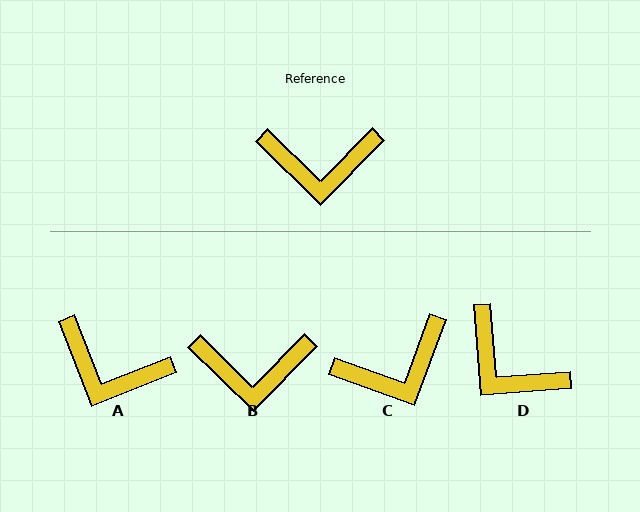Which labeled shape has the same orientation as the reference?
B.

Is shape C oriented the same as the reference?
No, it is off by about 25 degrees.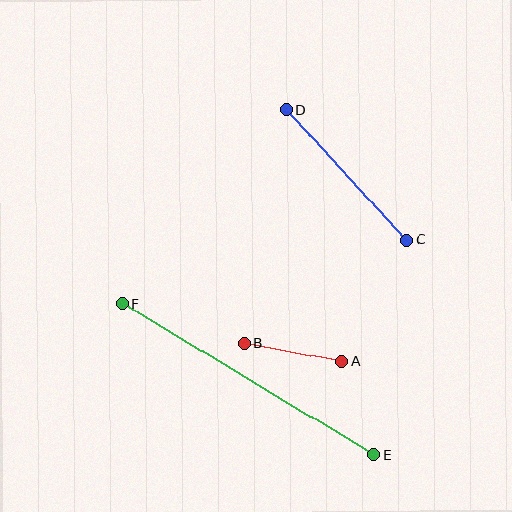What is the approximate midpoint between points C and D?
The midpoint is at approximately (346, 175) pixels.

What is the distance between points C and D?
The distance is approximately 177 pixels.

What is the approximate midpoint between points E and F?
The midpoint is at approximately (248, 379) pixels.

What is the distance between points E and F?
The distance is approximately 293 pixels.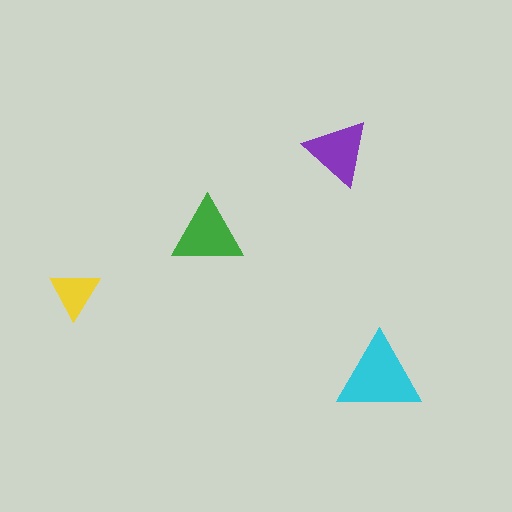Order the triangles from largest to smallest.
the cyan one, the green one, the purple one, the yellow one.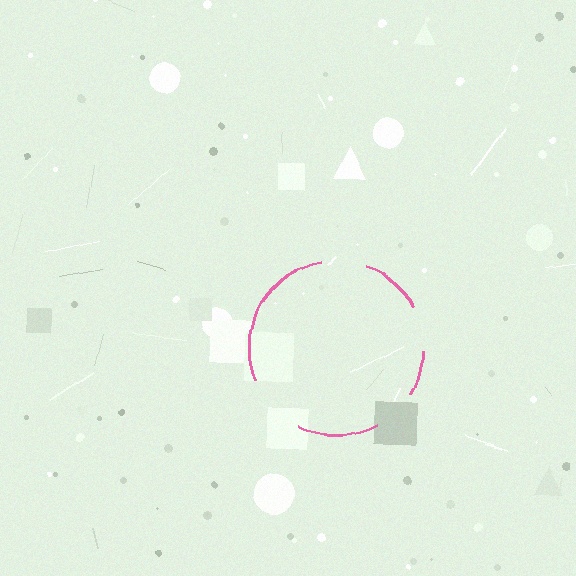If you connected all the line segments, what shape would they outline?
They would outline a circle.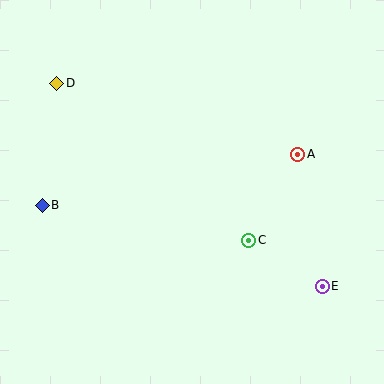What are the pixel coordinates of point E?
Point E is at (322, 286).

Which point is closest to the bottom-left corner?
Point B is closest to the bottom-left corner.